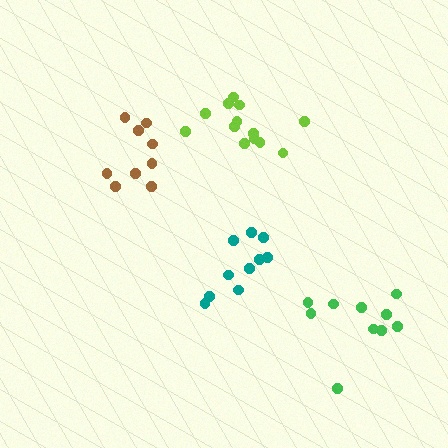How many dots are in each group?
Group 1: 10 dots, Group 2: 10 dots, Group 3: 13 dots, Group 4: 9 dots (42 total).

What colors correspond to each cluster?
The clusters are colored: green, teal, lime, brown.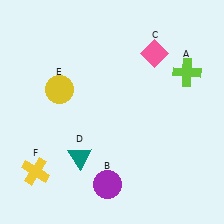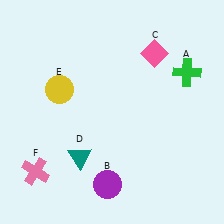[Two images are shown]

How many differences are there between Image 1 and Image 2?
There are 2 differences between the two images.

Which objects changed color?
A changed from lime to green. F changed from yellow to pink.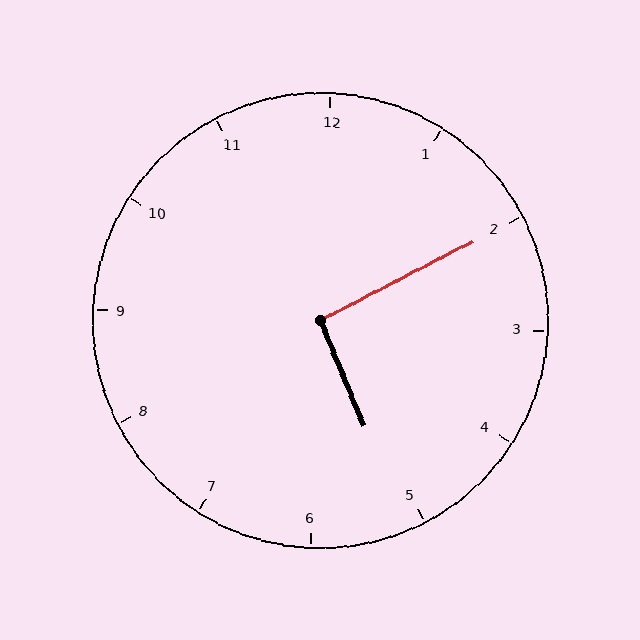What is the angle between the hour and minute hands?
Approximately 95 degrees.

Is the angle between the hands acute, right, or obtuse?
It is right.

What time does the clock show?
5:10.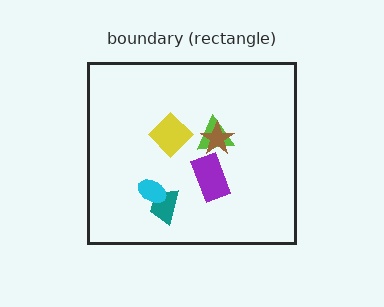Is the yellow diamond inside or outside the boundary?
Inside.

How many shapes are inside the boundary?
7 inside, 0 outside.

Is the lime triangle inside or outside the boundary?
Inside.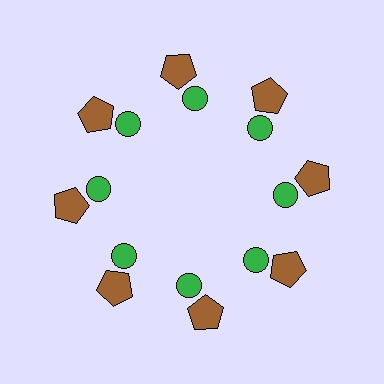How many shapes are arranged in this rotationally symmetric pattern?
There are 16 shapes, arranged in 8 groups of 2.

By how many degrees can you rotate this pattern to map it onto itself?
The pattern maps onto itself every 45 degrees of rotation.